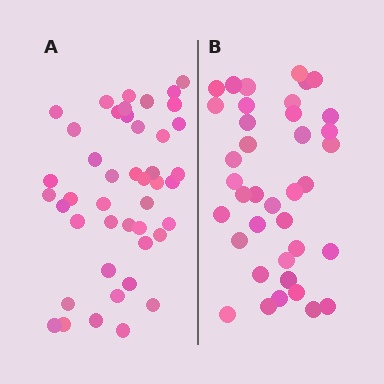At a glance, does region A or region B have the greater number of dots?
Region A (the left region) has more dots.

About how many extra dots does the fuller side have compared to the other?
Region A has about 6 more dots than region B.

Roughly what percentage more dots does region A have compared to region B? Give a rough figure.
About 15% more.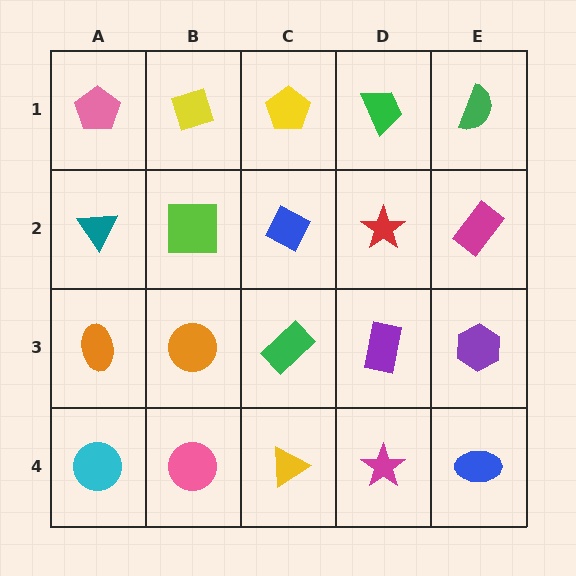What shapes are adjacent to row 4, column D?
A purple rectangle (row 3, column D), a yellow triangle (row 4, column C), a blue ellipse (row 4, column E).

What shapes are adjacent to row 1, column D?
A red star (row 2, column D), a yellow pentagon (row 1, column C), a green semicircle (row 1, column E).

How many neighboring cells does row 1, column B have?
3.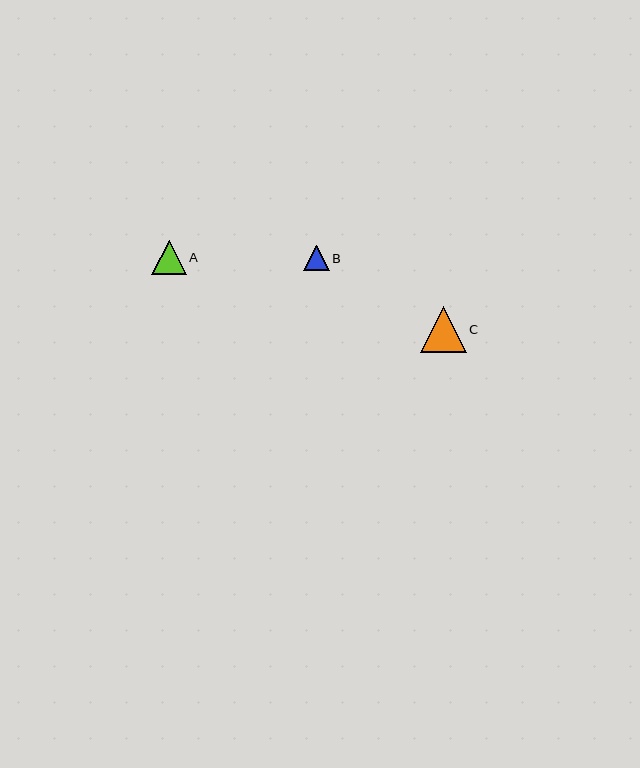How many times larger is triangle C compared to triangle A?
Triangle C is approximately 1.3 times the size of triangle A.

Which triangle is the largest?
Triangle C is the largest with a size of approximately 46 pixels.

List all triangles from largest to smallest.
From largest to smallest: C, A, B.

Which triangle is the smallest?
Triangle B is the smallest with a size of approximately 26 pixels.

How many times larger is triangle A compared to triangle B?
Triangle A is approximately 1.3 times the size of triangle B.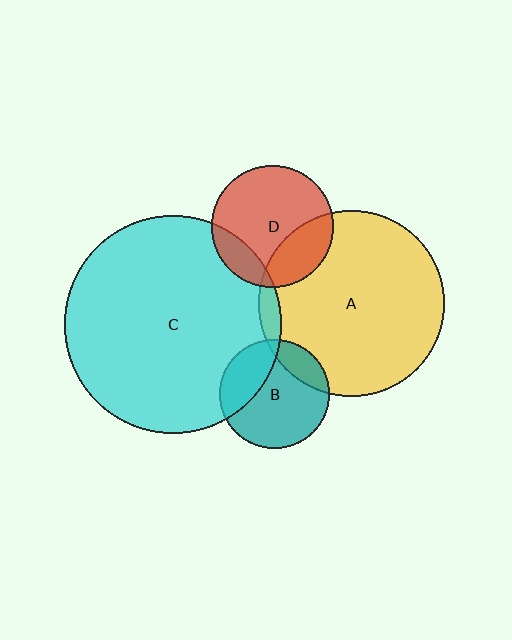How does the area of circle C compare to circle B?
Approximately 3.9 times.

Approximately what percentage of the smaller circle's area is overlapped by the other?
Approximately 20%.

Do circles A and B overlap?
Yes.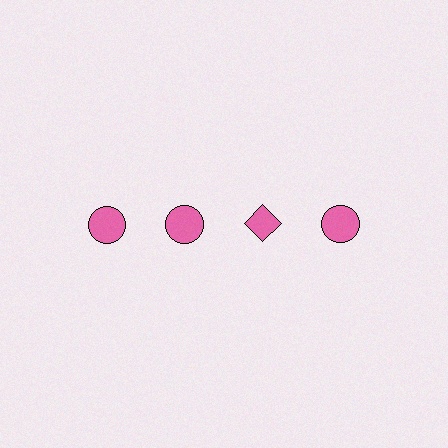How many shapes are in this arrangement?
There are 4 shapes arranged in a grid pattern.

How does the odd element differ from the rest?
It has a different shape: diamond instead of circle.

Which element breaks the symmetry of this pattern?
The pink diamond in the top row, center column breaks the symmetry. All other shapes are pink circles.